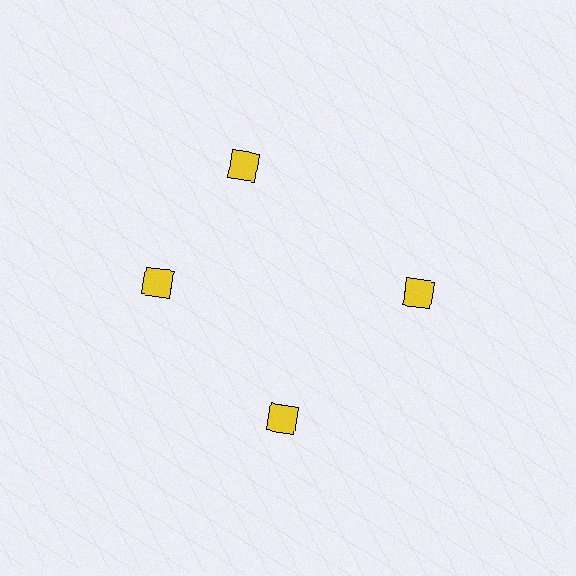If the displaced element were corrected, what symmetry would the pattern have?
It would have 4-fold rotational symmetry — the pattern would map onto itself every 90 degrees.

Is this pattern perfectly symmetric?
No. The 4 yellow squares are arranged in a ring, but one element near the 12 o'clock position is rotated out of alignment along the ring, breaking the 4-fold rotational symmetry.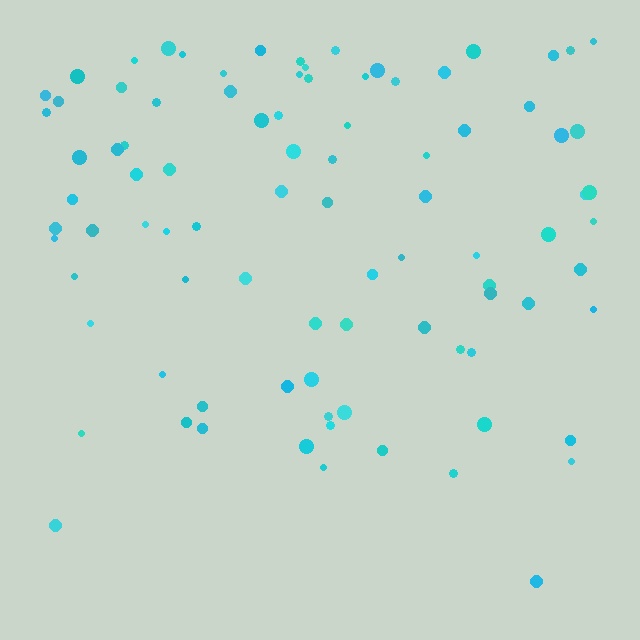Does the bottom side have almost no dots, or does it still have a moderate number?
Still a moderate number, just noticeably fewer than the top.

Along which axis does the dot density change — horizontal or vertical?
Vertical.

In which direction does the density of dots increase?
From bottom to top, with the top side densest.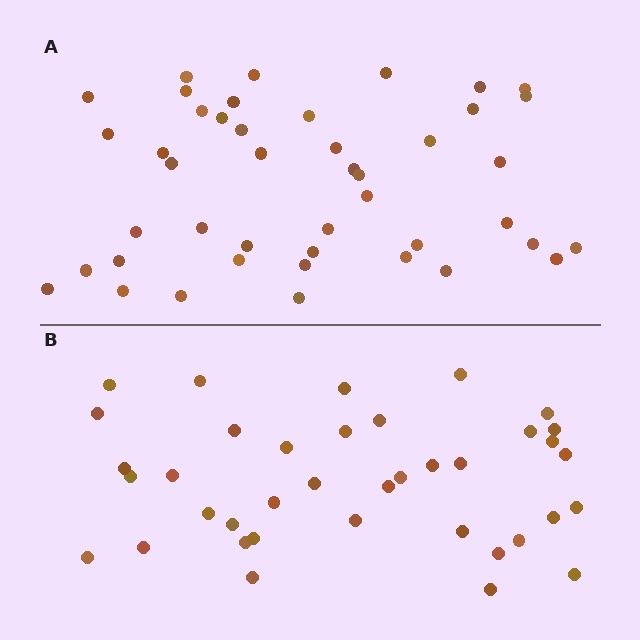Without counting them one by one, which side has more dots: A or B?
Region A (the top region) has more dots.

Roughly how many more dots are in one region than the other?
Region A has about 6 more dots than region B.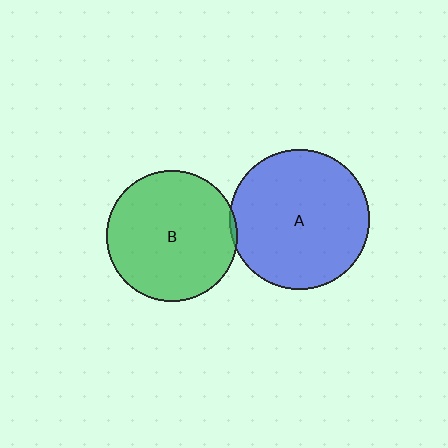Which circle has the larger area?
Circle A (blue).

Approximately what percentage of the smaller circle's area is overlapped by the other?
Approximately 5%.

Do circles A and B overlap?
Yes.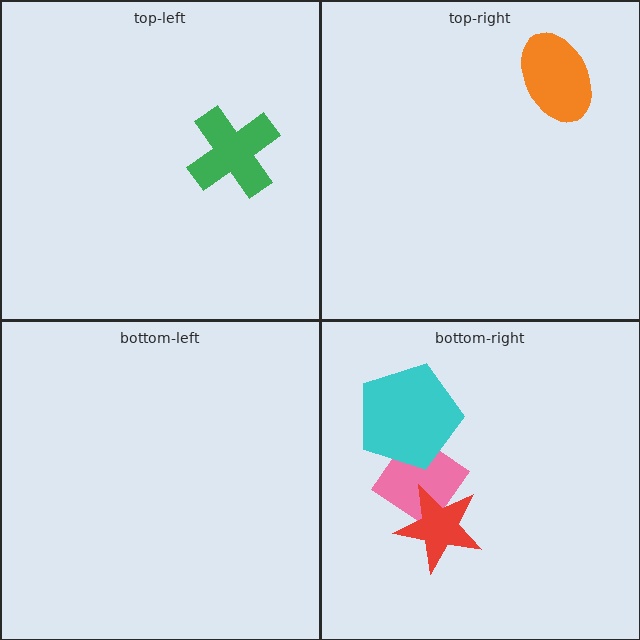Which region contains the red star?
The bottom-right region.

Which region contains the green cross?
The top-left region.